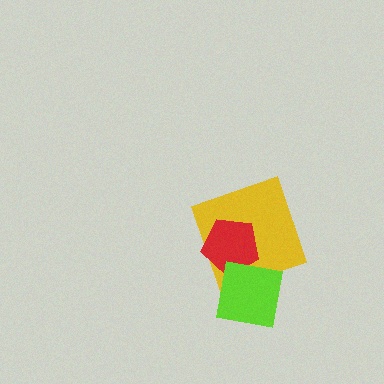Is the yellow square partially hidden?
Yes, it is partially covered by another shape.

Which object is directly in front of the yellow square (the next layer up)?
The red pentagon is directly in front of the yellow square.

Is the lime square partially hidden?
No, no other shape covers it.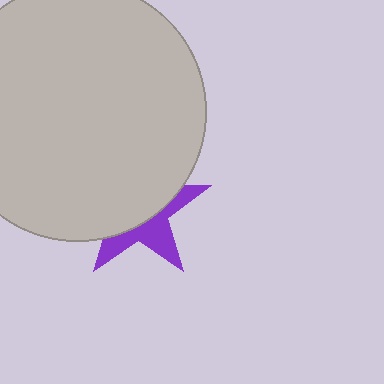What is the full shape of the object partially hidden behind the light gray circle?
The partially hidden object is a purple star.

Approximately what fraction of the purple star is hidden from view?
Roughly 61% of the purple star is hidden behind the light gray circle.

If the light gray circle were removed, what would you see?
You would see the complete purple star.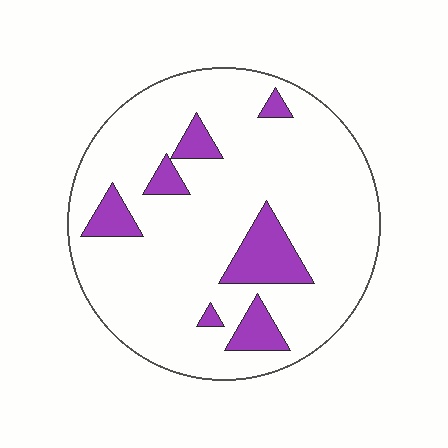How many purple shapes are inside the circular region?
7.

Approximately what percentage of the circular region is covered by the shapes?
Approximately 15%.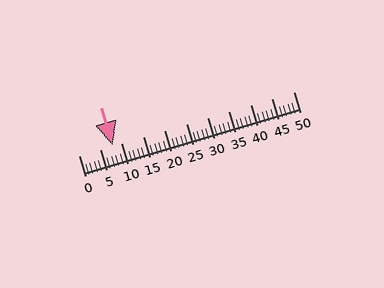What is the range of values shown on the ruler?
The ruler shows values from 0 to 50.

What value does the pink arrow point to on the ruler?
The pink arrow points to approximately 8.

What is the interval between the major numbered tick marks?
The major tick marks are spaced 5 units apart.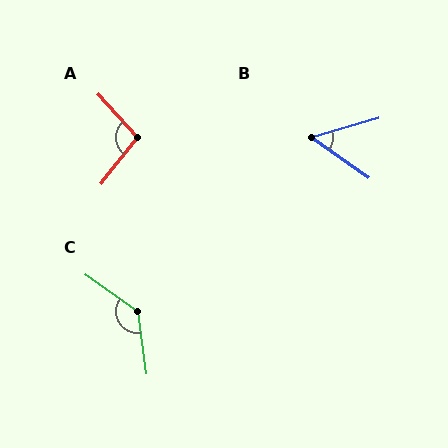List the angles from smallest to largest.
B (52°), A (99°), C (133°).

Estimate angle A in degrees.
Approximately 99 degrees.